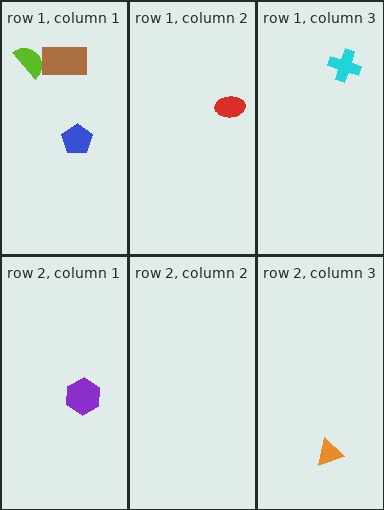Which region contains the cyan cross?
The row 1, column 3 region.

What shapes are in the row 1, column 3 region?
The cyan cross.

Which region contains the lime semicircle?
The row 1, column 1 region.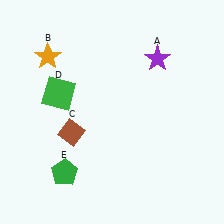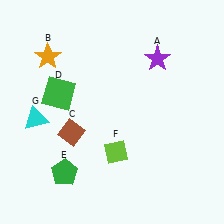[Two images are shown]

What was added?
A lime diamond (F), a cyan triangle (G) were added in Image 2.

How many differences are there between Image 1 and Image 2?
There are 2 differences between the two images.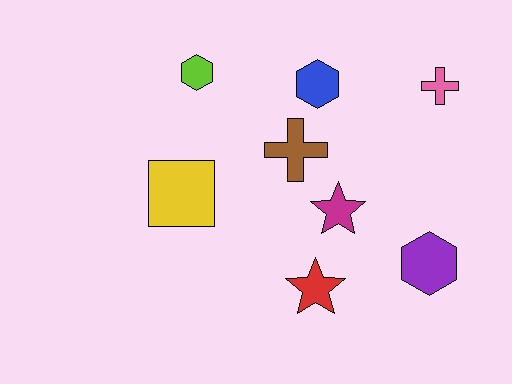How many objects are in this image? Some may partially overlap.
There are 8 objects.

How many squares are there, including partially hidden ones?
There is 1 square.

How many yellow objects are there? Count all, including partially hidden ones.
There is 1 yellow object.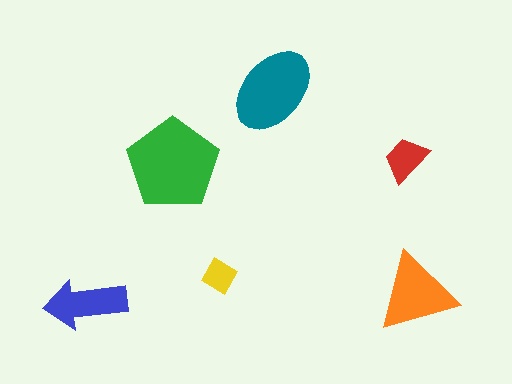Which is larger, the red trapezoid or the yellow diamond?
The red trapezoid.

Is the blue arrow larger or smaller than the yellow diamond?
Larger.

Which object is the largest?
The green pentagon.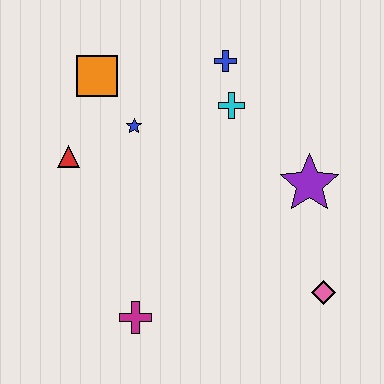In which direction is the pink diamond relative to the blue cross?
The pink diamond is below the blue cross.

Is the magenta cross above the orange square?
No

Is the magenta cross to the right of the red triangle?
Yes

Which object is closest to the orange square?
The blue star is closest to the orange square.